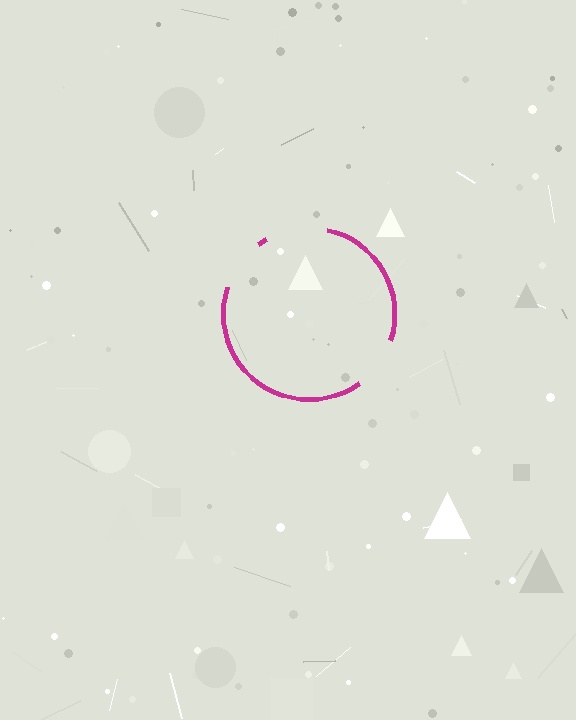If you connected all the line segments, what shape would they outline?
They would outline a circle.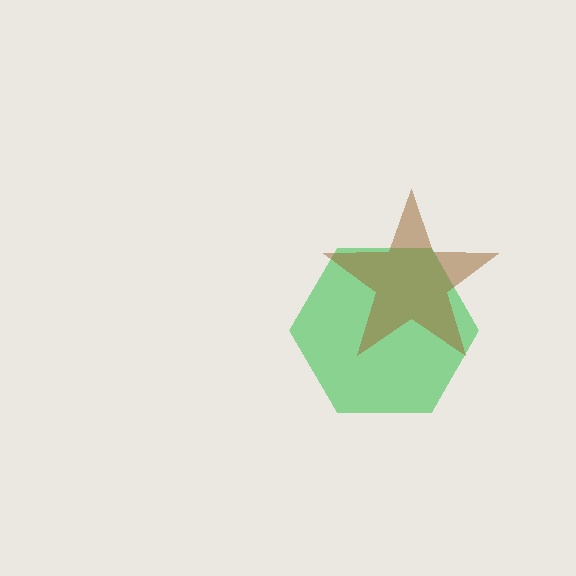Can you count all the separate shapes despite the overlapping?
Yes, there are 2 separate shapes.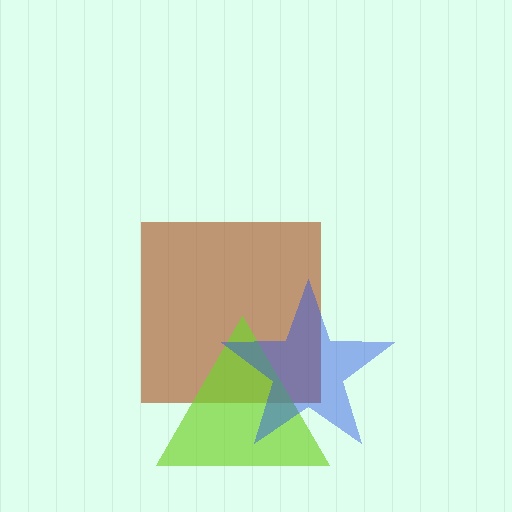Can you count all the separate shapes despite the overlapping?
Yes, there are 3 separate shapes.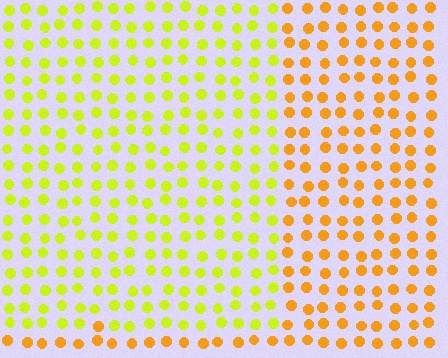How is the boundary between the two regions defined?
The boundary is defined purely by a slight shift in hue (about 36 degrees). Spacing, size, and orientation are identical on both sides.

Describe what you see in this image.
The image is filled with small orange elements in a uniform arrangement. A rectangle-shaped region is visible where the elements are tinted to a slightly different hue, forming a subtle color boundary.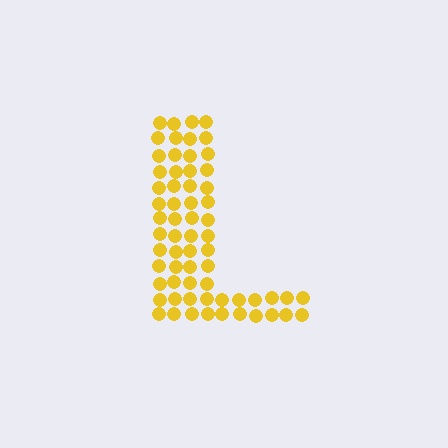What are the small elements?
The small elements are circles.